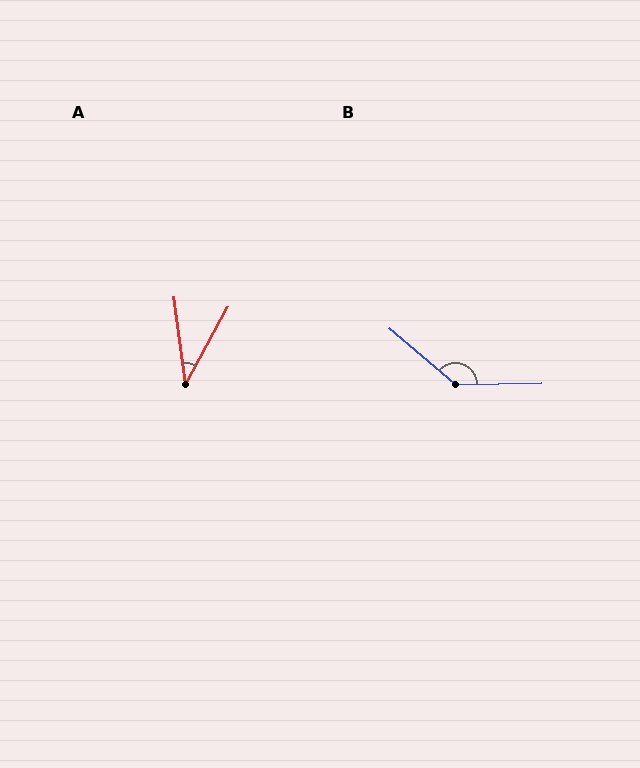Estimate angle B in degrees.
Approximately 139 degrees.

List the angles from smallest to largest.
A (36°), B (139°).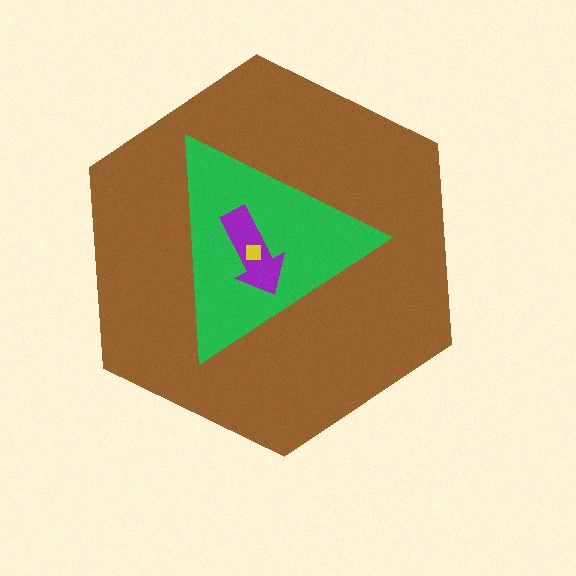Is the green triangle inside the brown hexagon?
Yes.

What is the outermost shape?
The brown hexagon.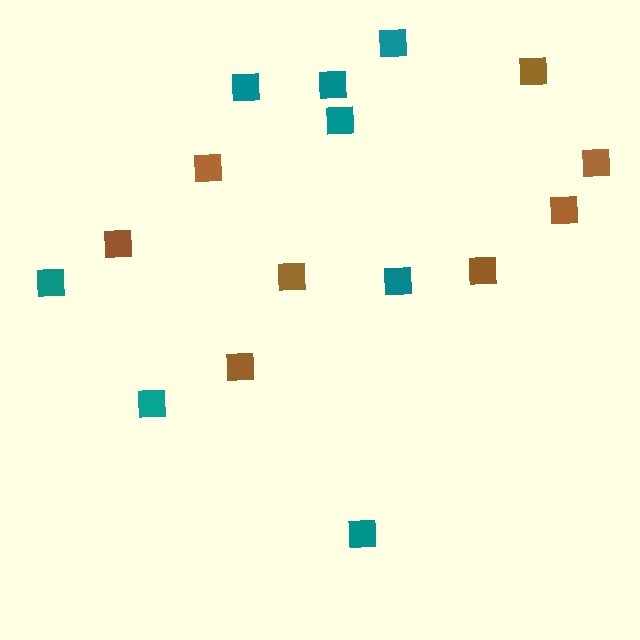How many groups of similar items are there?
There are 2 groups: one group of teal squares (8) and one group of brown squares (8).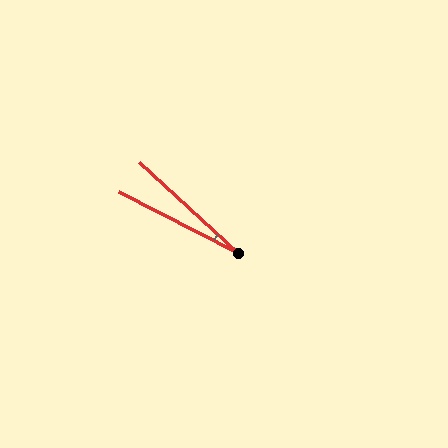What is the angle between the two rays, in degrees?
Approximately 15 degrees.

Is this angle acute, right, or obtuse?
It is acute.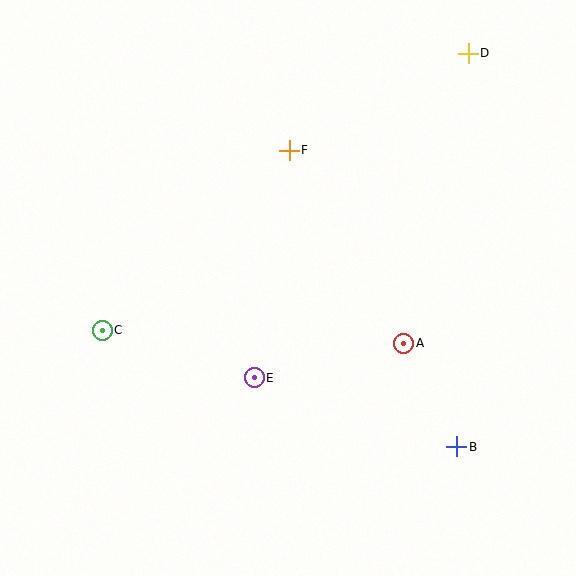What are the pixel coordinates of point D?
Point D is at (468, 53).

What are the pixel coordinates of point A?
Point A is at (404, 343).